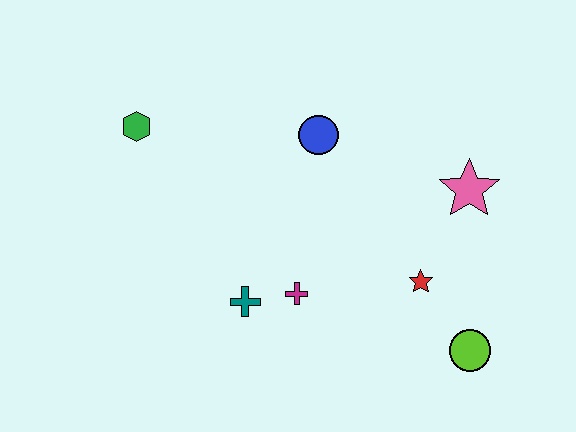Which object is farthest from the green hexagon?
The lime circle is farthest from the green hexagon.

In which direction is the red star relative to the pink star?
The red star is below the pink star.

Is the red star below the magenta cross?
No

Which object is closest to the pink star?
The red star is closest to the pink star.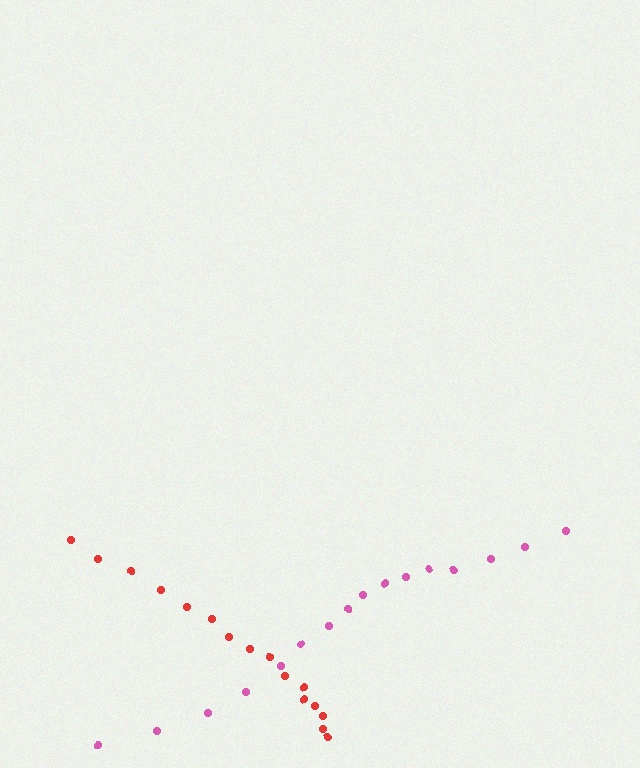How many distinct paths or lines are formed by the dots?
There are 2 distinct paths.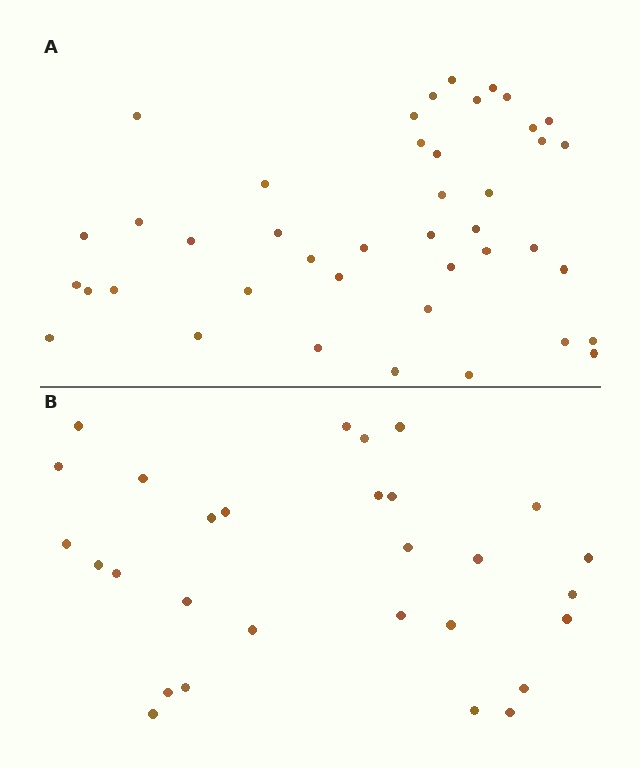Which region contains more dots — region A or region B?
Region A (the top region) has more dots.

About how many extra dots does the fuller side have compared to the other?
Region A has approximately 15 more dots than region B.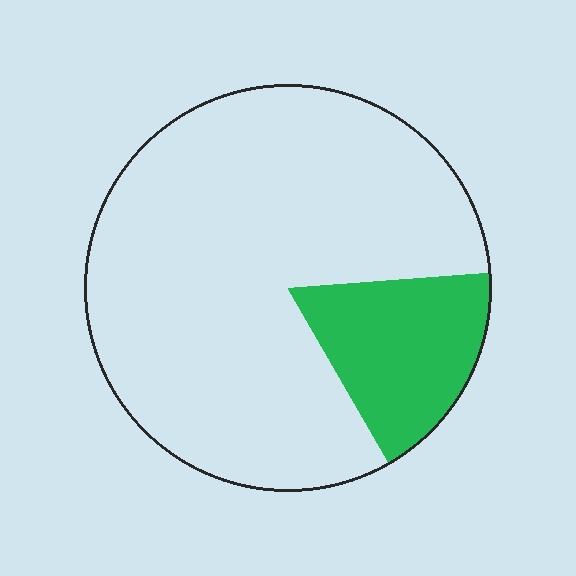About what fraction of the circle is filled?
About one sixth (1/6).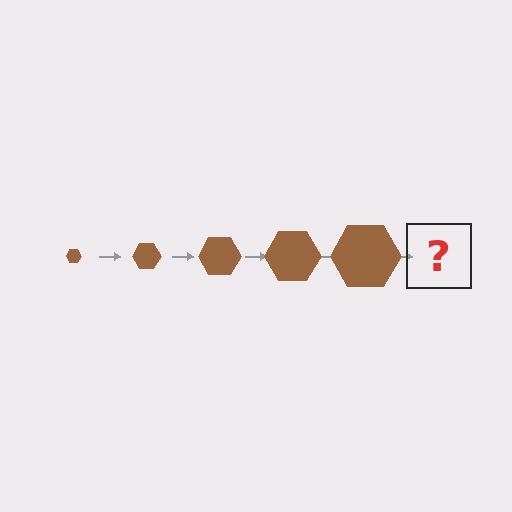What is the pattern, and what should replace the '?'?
The pattern is that the hexagon gets progressively larger each step. The '?' should be a brown hexagon, larger than the previous one.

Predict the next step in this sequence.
The next step is a brown hexagon, larger than the previous one.